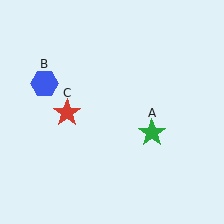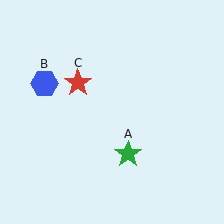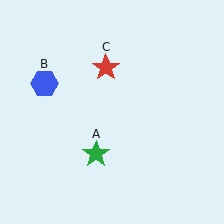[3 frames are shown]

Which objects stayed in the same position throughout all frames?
Blue hexagon (object B) remained stationary.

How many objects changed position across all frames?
2 objects changed position: green star (object A), red star (object C).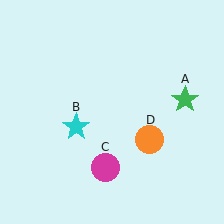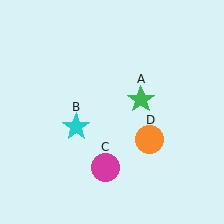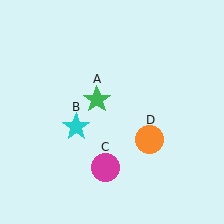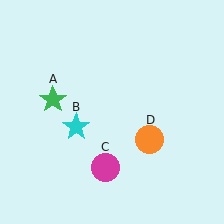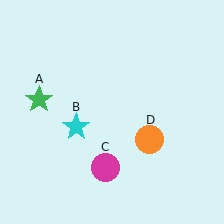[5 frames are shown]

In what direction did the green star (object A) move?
The green star (object A) moved left.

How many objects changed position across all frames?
1 object changed position: green star (object A).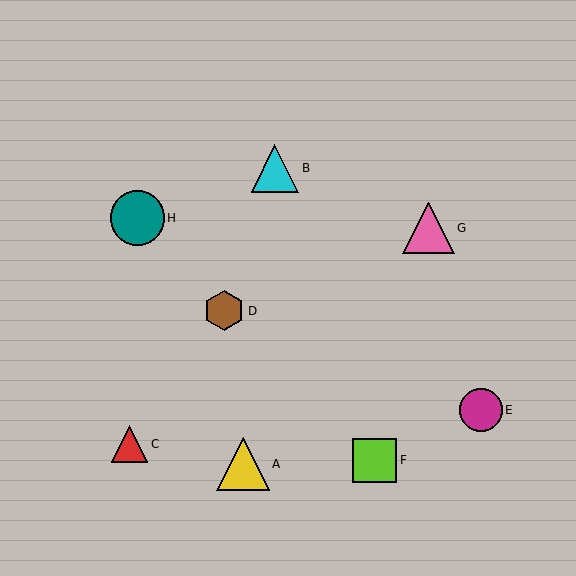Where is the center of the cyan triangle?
The center of the cyan triangle is at (275, 168).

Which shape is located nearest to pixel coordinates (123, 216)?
The teal circle (labeled H) at (137, 218) is nearest to that location.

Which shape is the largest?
The teal circle (labeled H) is the largest.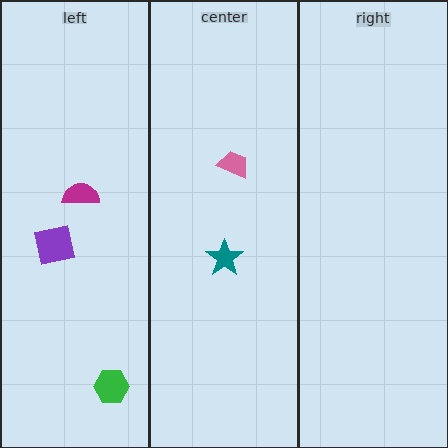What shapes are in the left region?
The magenta semicircle, the purple square, the green hexagon.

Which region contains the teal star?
The center region.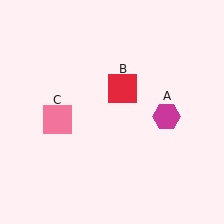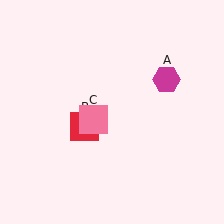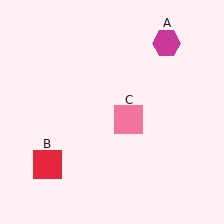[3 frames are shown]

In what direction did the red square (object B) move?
The red square (object B) moved down and to the left.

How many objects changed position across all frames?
3 objects changed position: magenta hexagon (object A), red square (object B), pink square (object C).